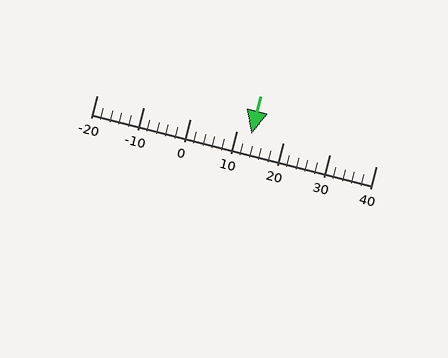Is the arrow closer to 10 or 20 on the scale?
The arrow is closer to 10.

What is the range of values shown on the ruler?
The ruler shows values from -20 to 40.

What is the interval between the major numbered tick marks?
The major tick marks are spaced 10 units apart.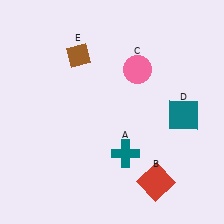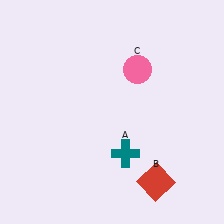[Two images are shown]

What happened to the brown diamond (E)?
The brown diamond (E) was removed in Image 2. It was in the top-left area of Image 1.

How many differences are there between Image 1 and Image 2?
There are 2 differences between the two images.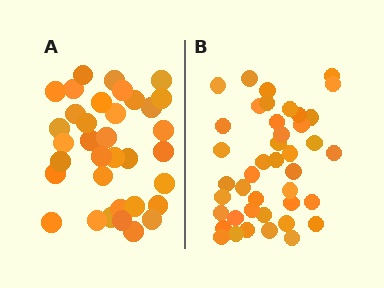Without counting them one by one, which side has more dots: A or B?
Region B (the right region) has more dots.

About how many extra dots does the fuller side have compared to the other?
Region B has roughly 8 or so more dots than region A.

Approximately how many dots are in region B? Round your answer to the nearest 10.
About 40 dots. (The exact count is 42, which rounds to 40.)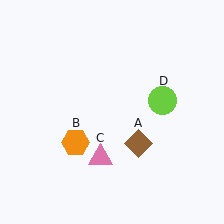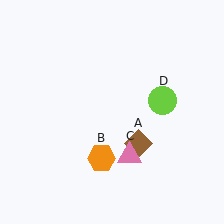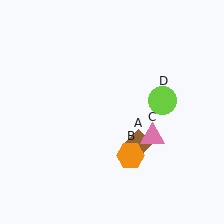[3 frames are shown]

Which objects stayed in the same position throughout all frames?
Brown diamond (object A) and lime circle (object D) remained stationary.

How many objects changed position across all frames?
2 objects changed position: orange hexagon (object B), pink triangle (object C).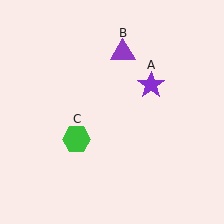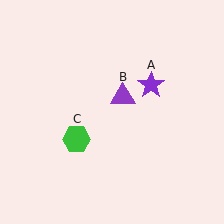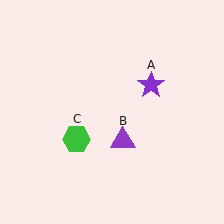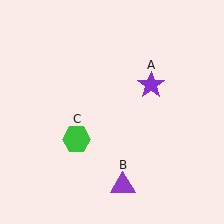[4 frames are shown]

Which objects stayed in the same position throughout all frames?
Purple star (object A) and green hexagon (object C) remained stationary.